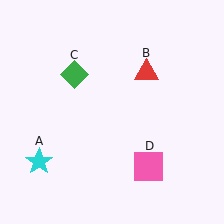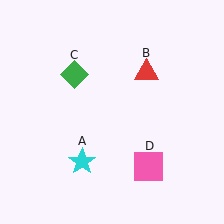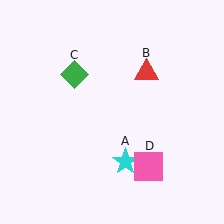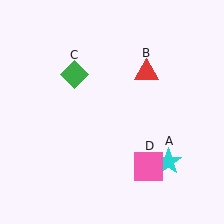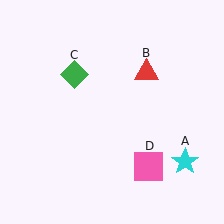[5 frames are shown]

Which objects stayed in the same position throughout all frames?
Red triangle (object B) and green diamond (object C) and pink square (object D) remained stationary.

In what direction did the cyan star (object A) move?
The cyan star (object A) moved right.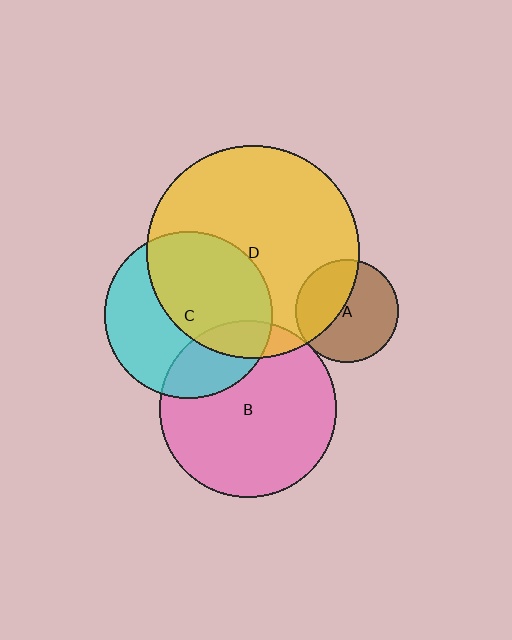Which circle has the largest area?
Circle D (yellow).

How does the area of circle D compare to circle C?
Approximately 1.6 times.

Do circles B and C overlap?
Yes.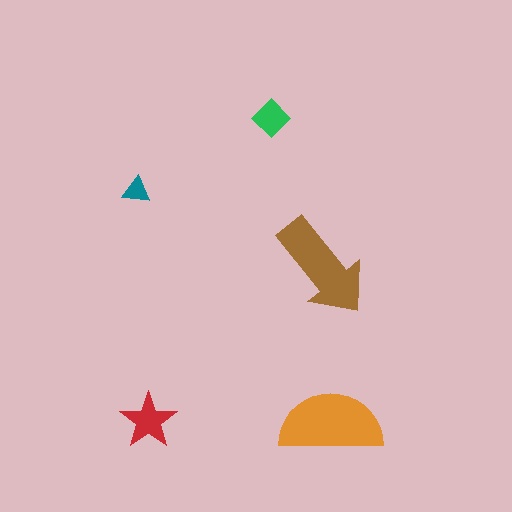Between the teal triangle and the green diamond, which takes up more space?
The green diamond.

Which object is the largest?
The orange semicircle.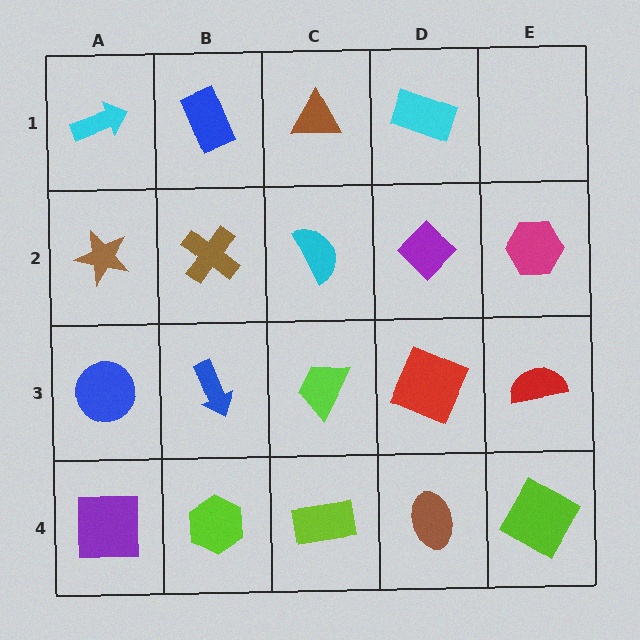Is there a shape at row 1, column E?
No, that cell is empty.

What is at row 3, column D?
A red square.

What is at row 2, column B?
A brown cross.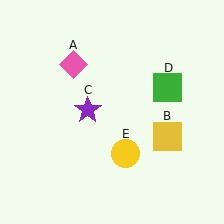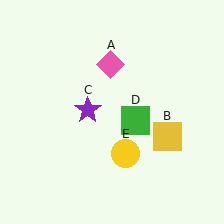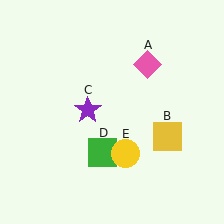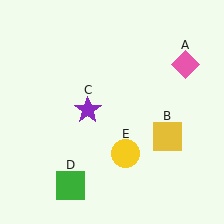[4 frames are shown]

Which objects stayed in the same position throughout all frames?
Yellow square (object B) and purple star (object C) and yellow circle (object E) remained stationary.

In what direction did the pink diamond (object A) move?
The pink diamond (object A) moved right.